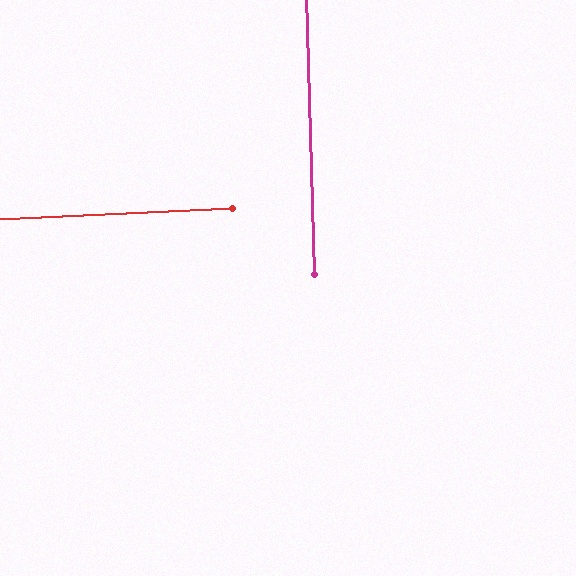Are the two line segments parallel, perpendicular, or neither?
Perpendicular — they meet at approximately 89°.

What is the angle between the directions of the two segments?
Approximately 89 degrees.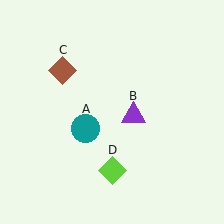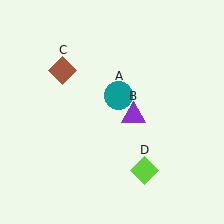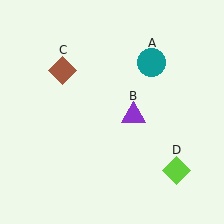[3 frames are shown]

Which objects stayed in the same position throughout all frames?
Purple triangle (object B) and brown diamond (object C) remained stationary.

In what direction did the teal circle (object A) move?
The teal circle (object A) moved up and to the right.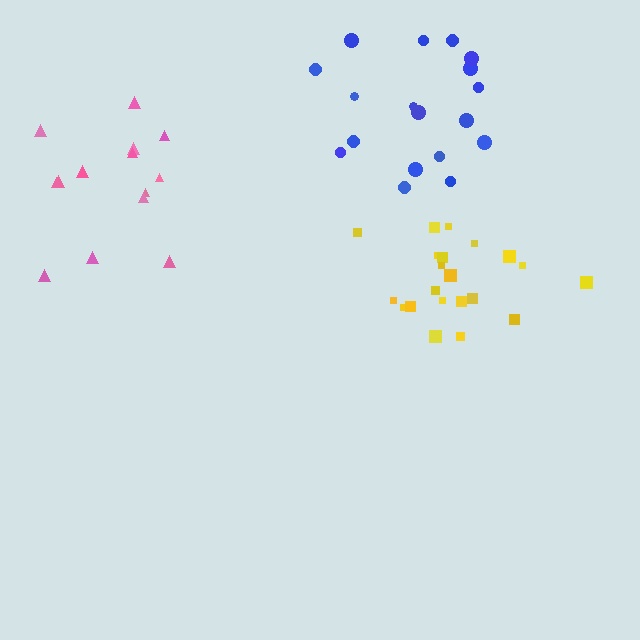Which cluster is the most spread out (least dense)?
Blue.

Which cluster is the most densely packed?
Yellow.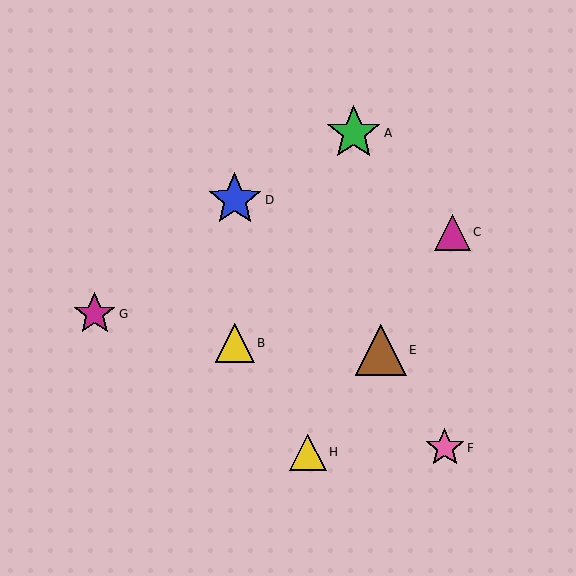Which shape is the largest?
The green star (labeled A) is the largest.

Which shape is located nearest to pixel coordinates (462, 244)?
The magenta triangle (labeled C) at (453, 232) is nearest to that location.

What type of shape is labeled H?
Shape H is a yellow triangle.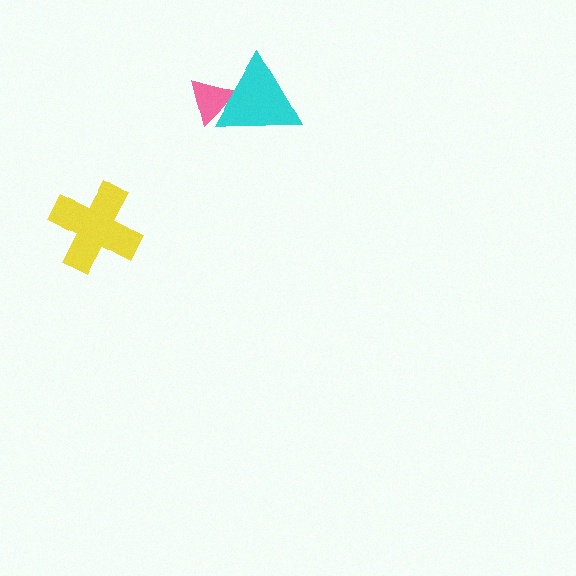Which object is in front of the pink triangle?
The cyan triangle is in front of the pink triangle.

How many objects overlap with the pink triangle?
1 object overlaps with the pink triangle.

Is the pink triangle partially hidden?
Yes, it is partially covered by another shape.